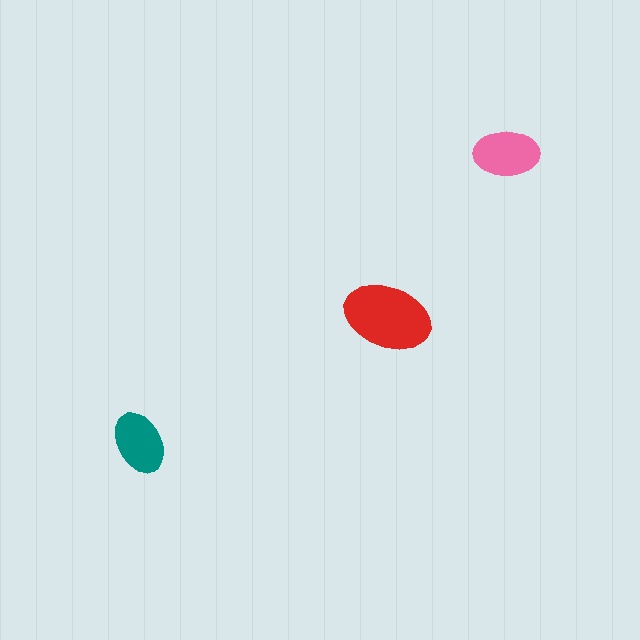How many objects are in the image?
There are 3 objects in the image.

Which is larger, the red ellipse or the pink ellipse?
The red one.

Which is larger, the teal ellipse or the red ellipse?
The red one.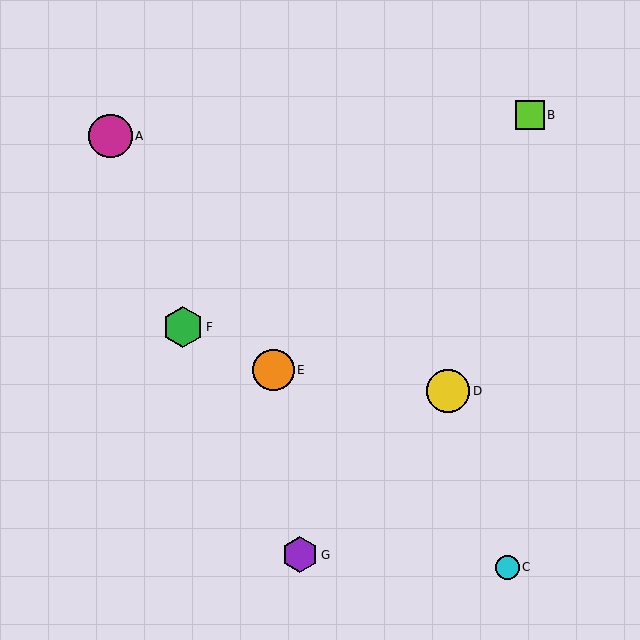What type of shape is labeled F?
Shape F is a green hexagon.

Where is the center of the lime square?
The center of the lime square is at (530, 115).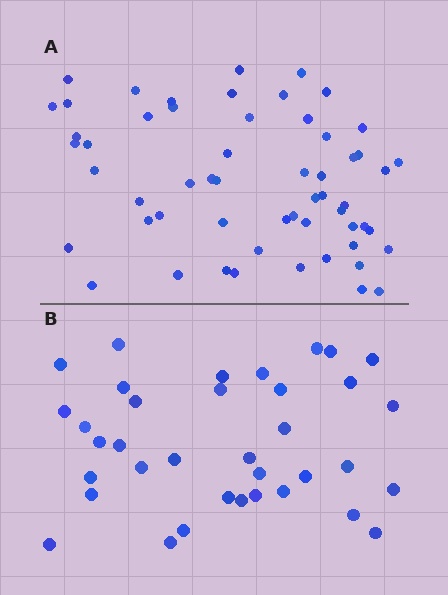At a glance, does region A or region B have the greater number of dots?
Region A (the top region) has more dots.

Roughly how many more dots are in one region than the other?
Region A has approximately 20 more dots than region B.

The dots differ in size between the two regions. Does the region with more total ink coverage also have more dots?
No. Region B has more total ink coverage because its dots are larger, but region A actually contains more individual dots. Total area can be misleading — the number of items is what matters here.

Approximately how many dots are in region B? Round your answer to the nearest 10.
About 40 dots. (The exact count is 36, which rounds to 40.)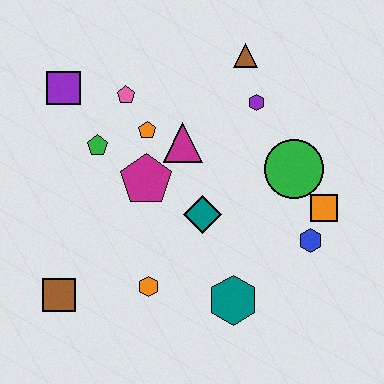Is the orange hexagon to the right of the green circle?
No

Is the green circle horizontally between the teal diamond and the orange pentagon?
No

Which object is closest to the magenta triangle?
The orange pentagon is closest to the magenta triangle.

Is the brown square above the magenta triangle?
No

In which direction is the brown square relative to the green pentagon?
The brown square is below the green pentagon.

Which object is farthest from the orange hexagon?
The brown triangle is farthest from the orange hexagon.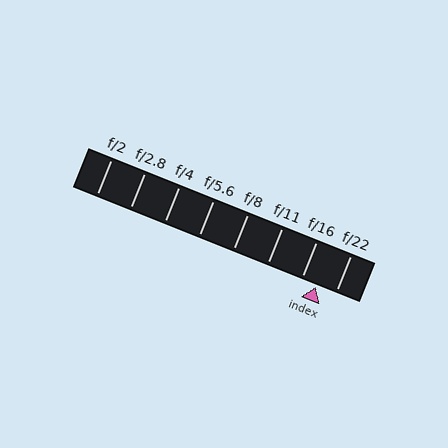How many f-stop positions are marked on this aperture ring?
There are 8 f-stop positions marked.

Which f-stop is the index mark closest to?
The index mark is closest to f/16.